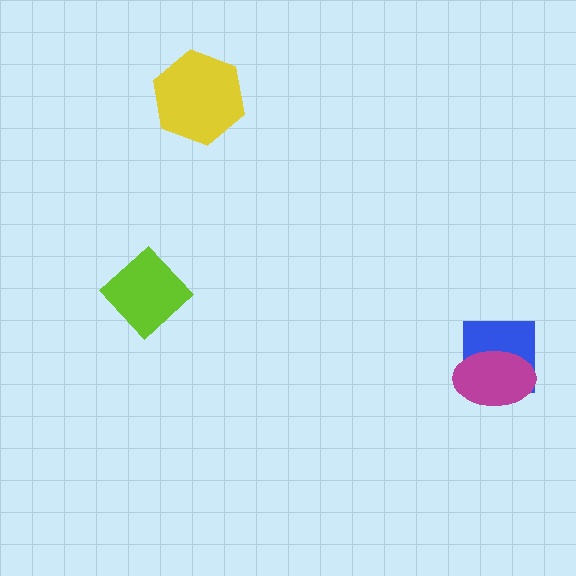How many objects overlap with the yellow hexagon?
0 objects overlap with the yellow hexagon.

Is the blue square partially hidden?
Yes, it is partially covered by another shape.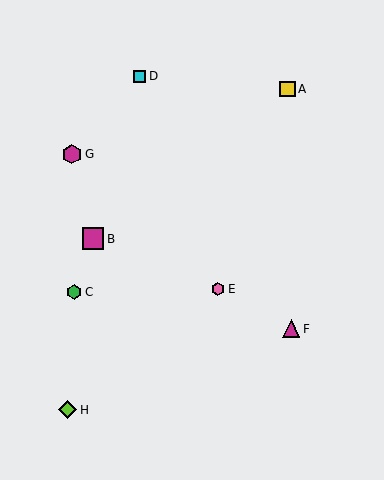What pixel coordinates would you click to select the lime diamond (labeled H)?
Click at (68, 410) to select the lime diamond H.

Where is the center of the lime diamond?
The center of the lime diamond is at (68, 410).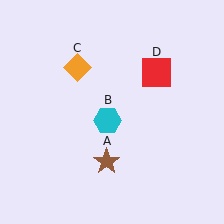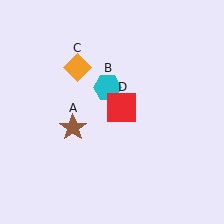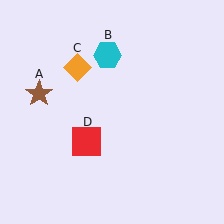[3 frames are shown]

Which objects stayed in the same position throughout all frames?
Orange diamond (object C) remained stationary.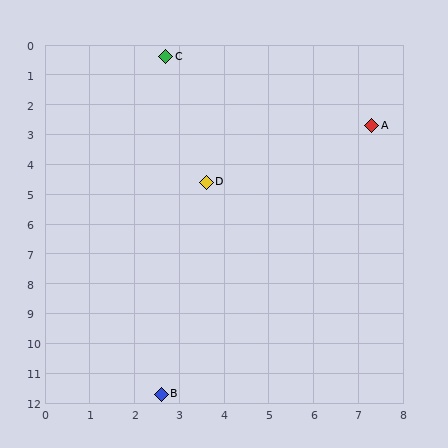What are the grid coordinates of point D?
Point D is at approximately (3.6, 4.6).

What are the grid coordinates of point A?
Point A is at approximately (7.3, 2.7).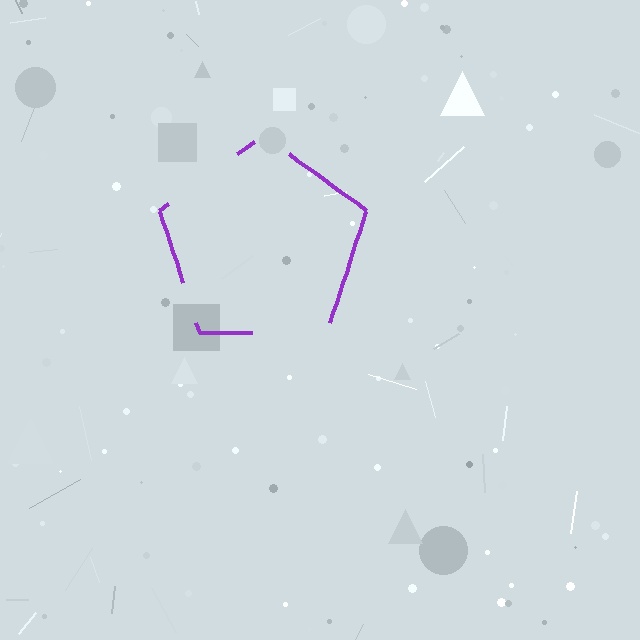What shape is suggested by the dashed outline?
The dashed outline suggests a pentagon.